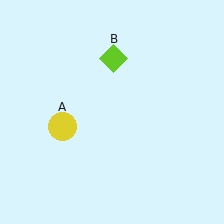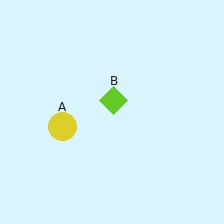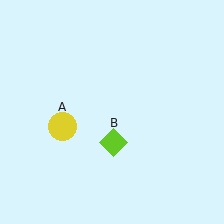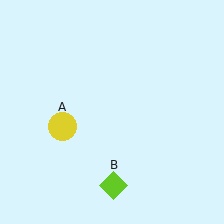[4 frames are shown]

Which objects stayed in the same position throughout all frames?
Yellow circle (object A) remained stationary.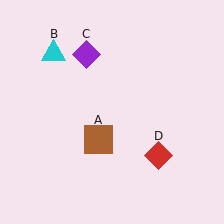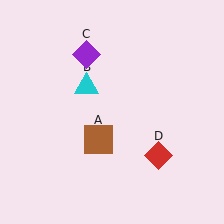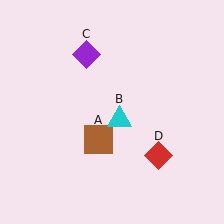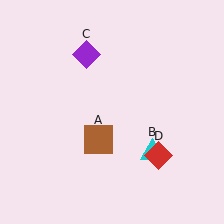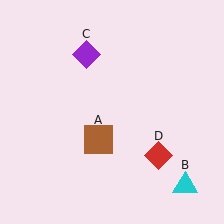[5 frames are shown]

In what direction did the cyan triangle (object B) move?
The cyan triangle (object B) moved down and to the right.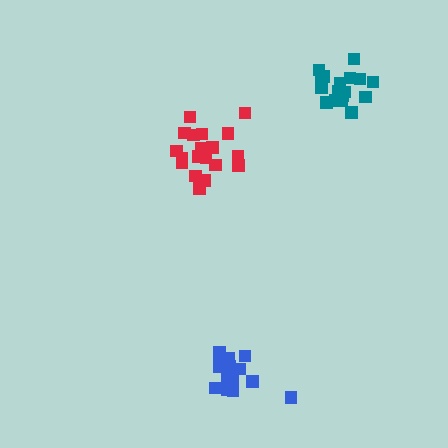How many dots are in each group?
Group 1: 18 dots, Group 2: 19 dots, Group 3: 17 dots (54 total).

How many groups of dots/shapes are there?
There are 3 groups.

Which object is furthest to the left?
The red cluster is leftmost.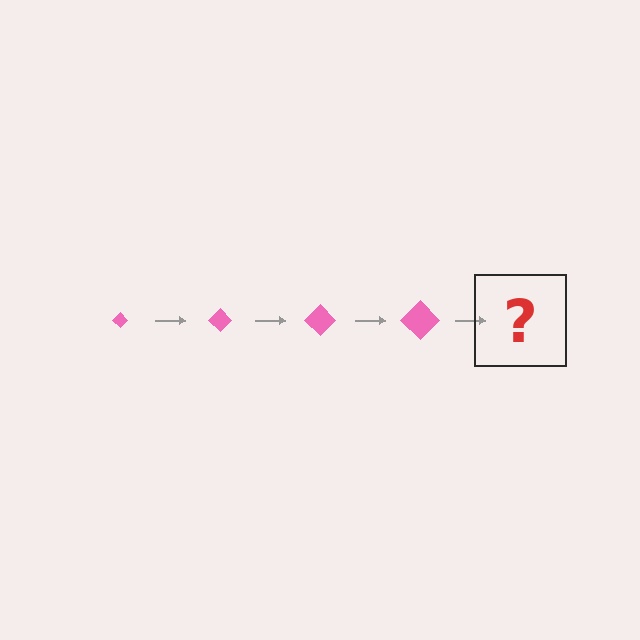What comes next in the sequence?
The next element should be a pink diamond, larger than the previous one.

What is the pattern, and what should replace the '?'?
The pattern is that the diamond gets progressively larger each step. The '?' should be a pink diamond, larger than the previous one.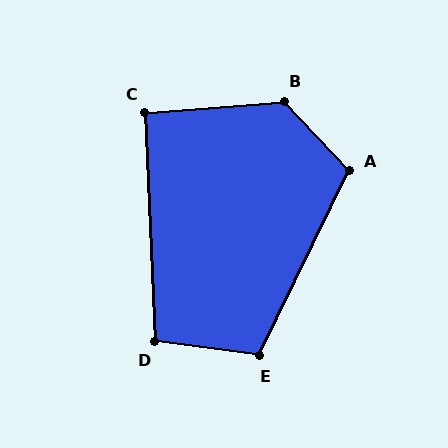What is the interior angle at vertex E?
Approximately 108 degrees (obtuse).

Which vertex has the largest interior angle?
B, at approximately 129 degrees.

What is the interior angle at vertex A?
Approximately 111 degrees (obtuse).